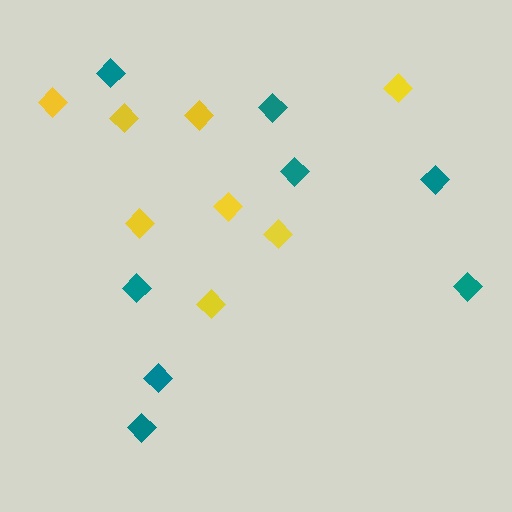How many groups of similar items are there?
There are 2 groups: one group of teal diamonds (8) and one group of yellow diamonds (8).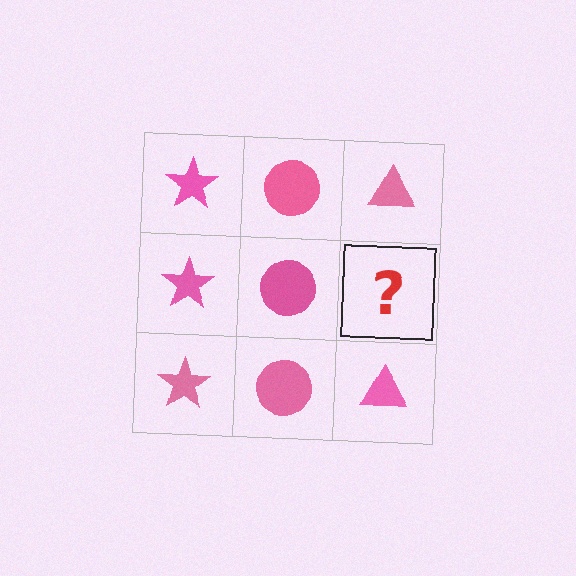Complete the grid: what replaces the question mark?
The question mark should be replaced with a pink triangle.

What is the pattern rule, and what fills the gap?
The rule is that each column has a consistent shape. The gap should be filled with a pink triangle.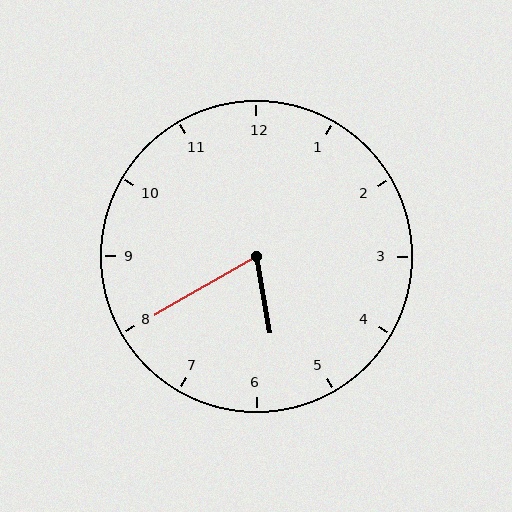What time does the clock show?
5:40.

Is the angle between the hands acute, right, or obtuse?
It is acute.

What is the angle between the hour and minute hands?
Approximately 70 degrees.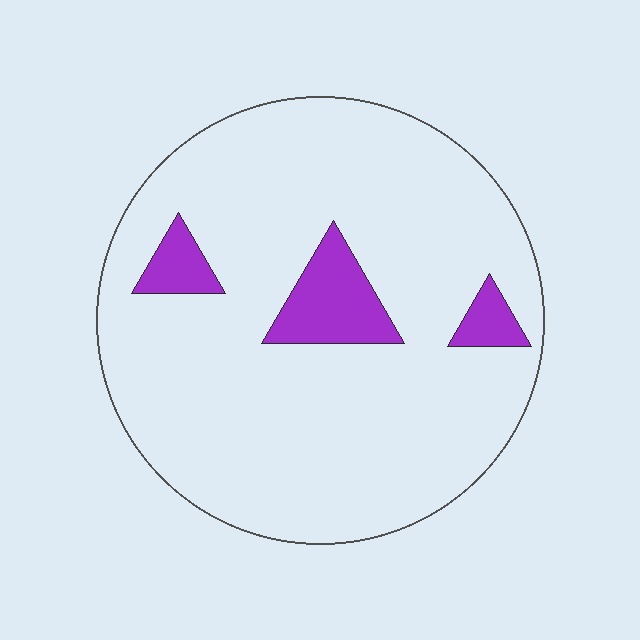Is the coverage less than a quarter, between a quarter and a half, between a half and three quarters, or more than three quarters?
Less than a quarter.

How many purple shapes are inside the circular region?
3.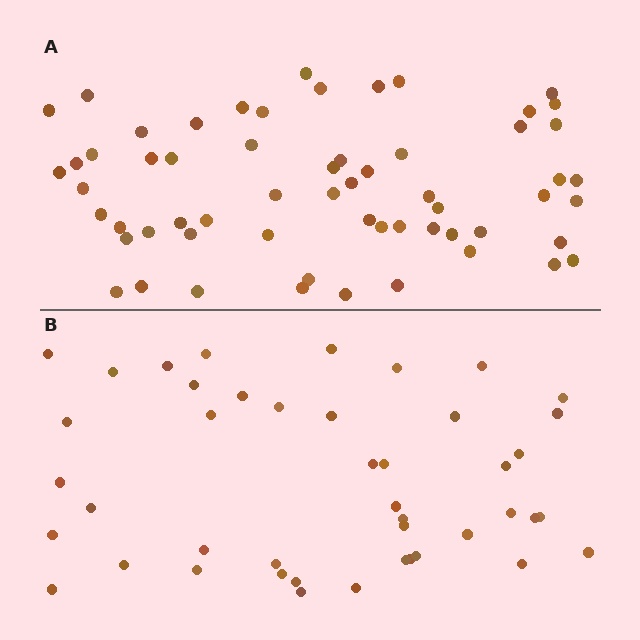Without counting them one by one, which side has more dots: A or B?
Region A (the top region) has more dots.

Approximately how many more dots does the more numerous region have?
Region A has approximately 15 more dots than region B.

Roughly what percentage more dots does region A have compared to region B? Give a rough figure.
About 35% more.